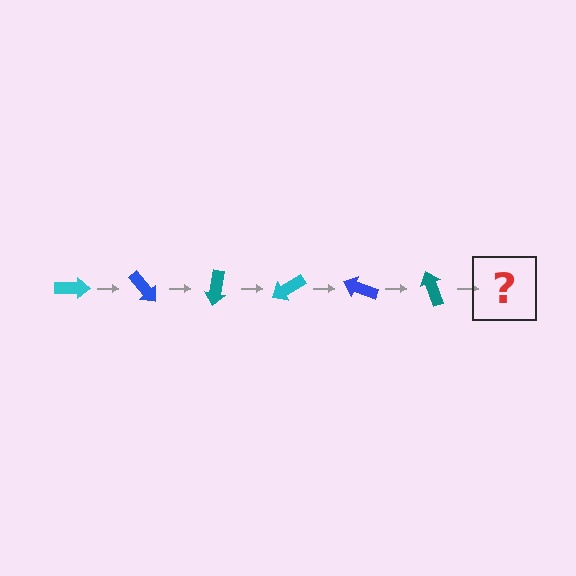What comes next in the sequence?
The next element should be a cyan arrow, rotated 300 degrees from the start.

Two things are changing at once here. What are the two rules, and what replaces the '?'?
The two rules are that it rotates 50 degrees each step and the color cycles through cyan, blue, and teal. The '?' should be a cyan arrow, rotated 300 degrees from the start.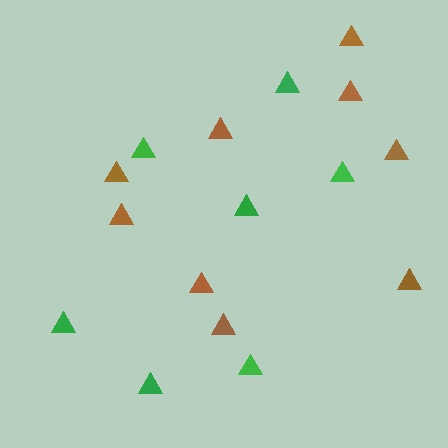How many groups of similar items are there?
There are 2 groups: one group of green triangles (7) and one group of brown triangles (9).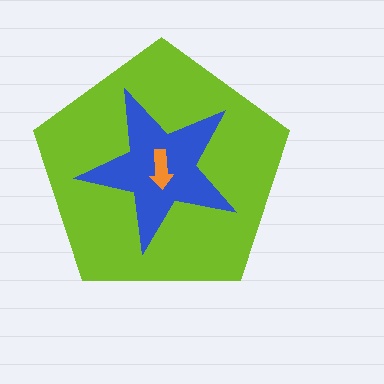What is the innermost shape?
The orange arrow.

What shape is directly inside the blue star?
The orange arrow.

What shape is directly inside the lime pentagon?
The blue star.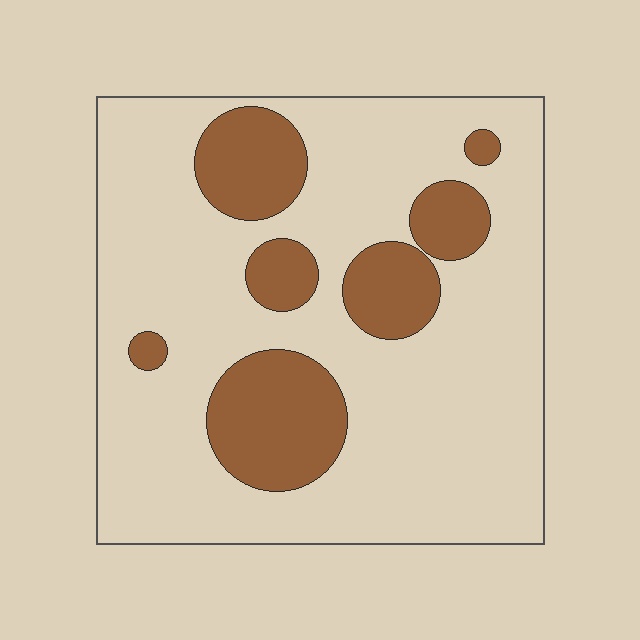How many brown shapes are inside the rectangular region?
7.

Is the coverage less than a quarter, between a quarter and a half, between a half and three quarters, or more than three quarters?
Less than a quarter.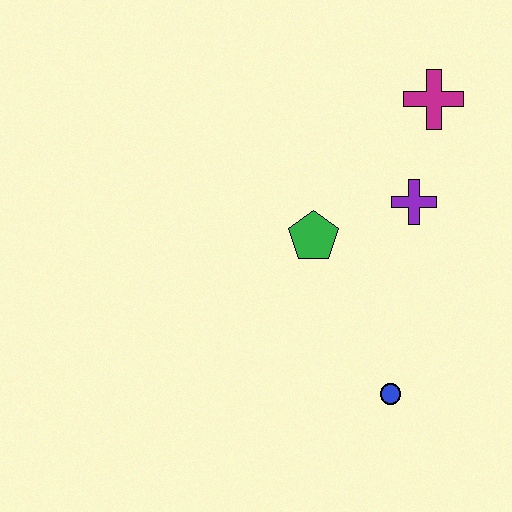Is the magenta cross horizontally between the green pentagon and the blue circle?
No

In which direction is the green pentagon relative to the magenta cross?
The green pentagon is below the magenta cross.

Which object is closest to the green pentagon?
The purple cross is closest to the green pentagon.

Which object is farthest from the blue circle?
The magenta cross is farthest from the blue circle.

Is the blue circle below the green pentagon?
Yes